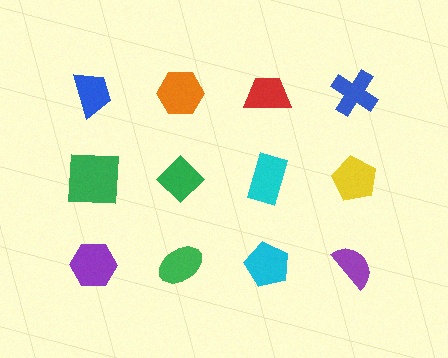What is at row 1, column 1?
A blue trapezoid.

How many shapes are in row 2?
4 shapes.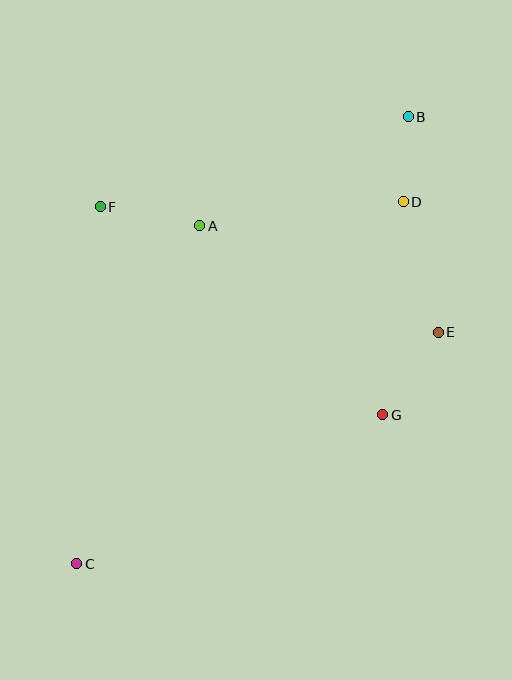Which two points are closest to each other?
Points B and D are closest to each other.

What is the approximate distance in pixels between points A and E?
The distance between A and E is approximately 261 pixels.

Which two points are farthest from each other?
Points B and C are farthest from each other.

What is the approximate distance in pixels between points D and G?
The distance between D and G is approximately 214 pixels.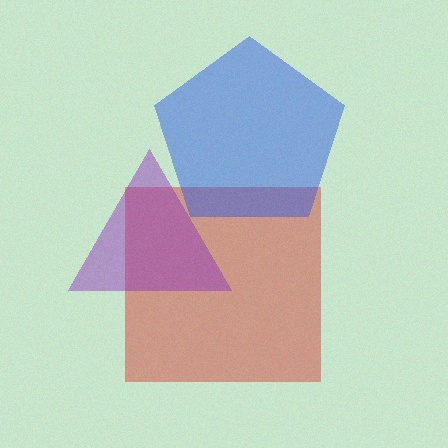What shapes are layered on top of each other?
The layered shapes are: a red square, a purple triangle, a blue pentagon.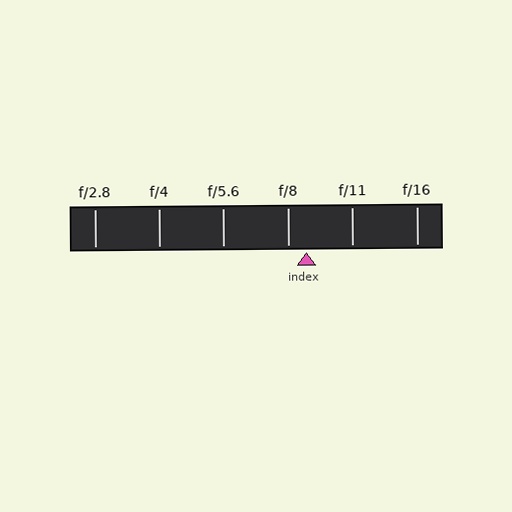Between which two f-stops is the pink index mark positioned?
The index mark is between f/8 and f/11.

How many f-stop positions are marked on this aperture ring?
There are 6 f-stop positions marked.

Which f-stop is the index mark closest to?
The index mark is closest to f/8.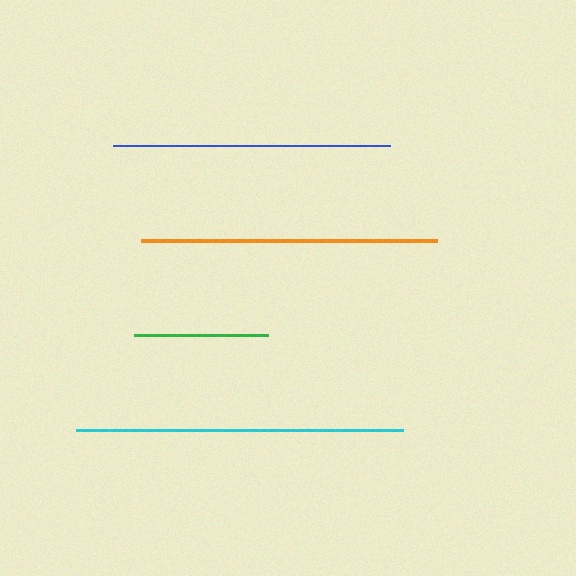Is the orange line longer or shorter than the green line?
The orange line is longer than the green line.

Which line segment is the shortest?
The green line is the shortest at approximately 134 pixels.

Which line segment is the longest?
The cyan line is the longest at approximately 327 pixels.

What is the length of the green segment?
The green segment is approximately 134 pixels long.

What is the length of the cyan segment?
The cyan segment is approximately 327 pixels long.